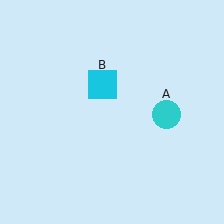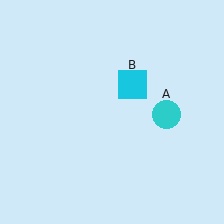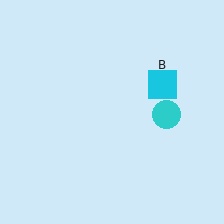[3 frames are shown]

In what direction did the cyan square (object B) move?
The cyan square (object B) moved right.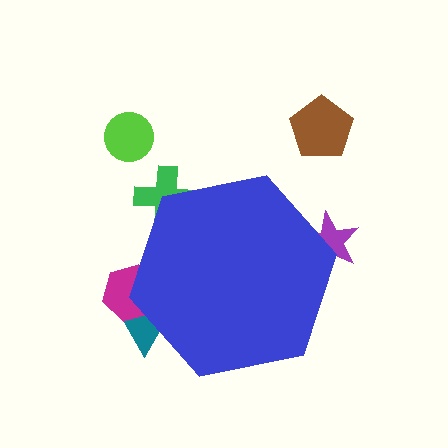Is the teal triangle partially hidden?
Yes, the teal triangle is partially hidden behind the blue hexagon.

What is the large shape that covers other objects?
A blue hexagon.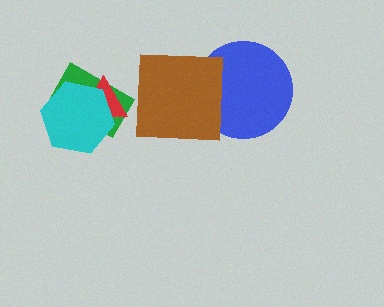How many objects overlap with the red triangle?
2 objects overlap with the red triangle.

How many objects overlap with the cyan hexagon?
2 objects overlap with the cyan hexagon.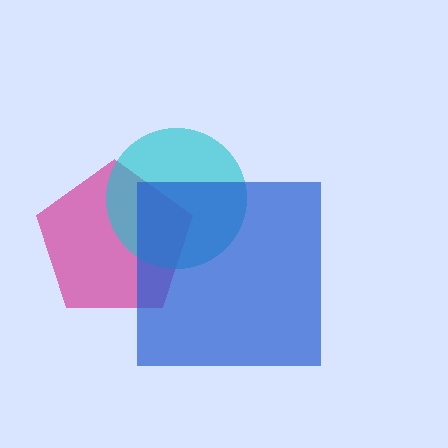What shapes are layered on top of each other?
The layered shapes are: a magenta pentagon, a cyan circle, a blue square.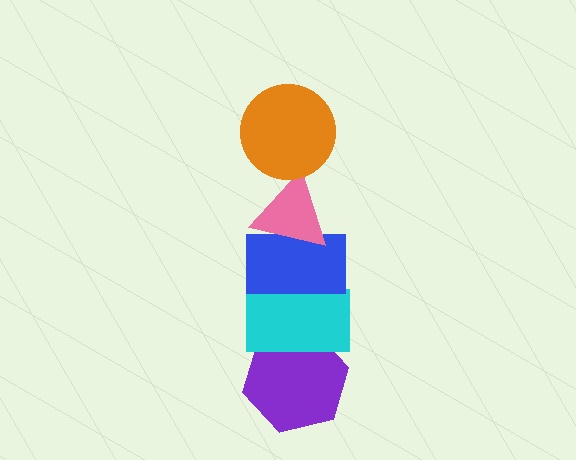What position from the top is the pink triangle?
The pink triangle is 2nd from the top.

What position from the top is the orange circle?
The orange circle is 1st from the top.